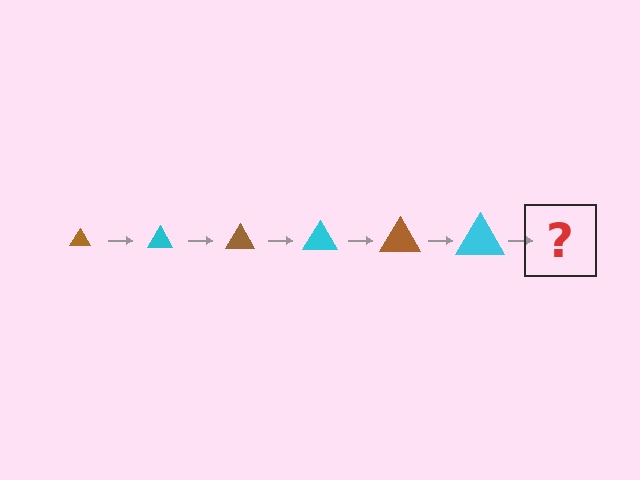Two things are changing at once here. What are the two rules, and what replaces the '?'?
The two rules are that the triangle grows larger each step and the color cycles through brown and cyan. The '?' should be a brown triangle, larger than the previous one.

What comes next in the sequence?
The next element should be a brown triangle, larger than the previous one.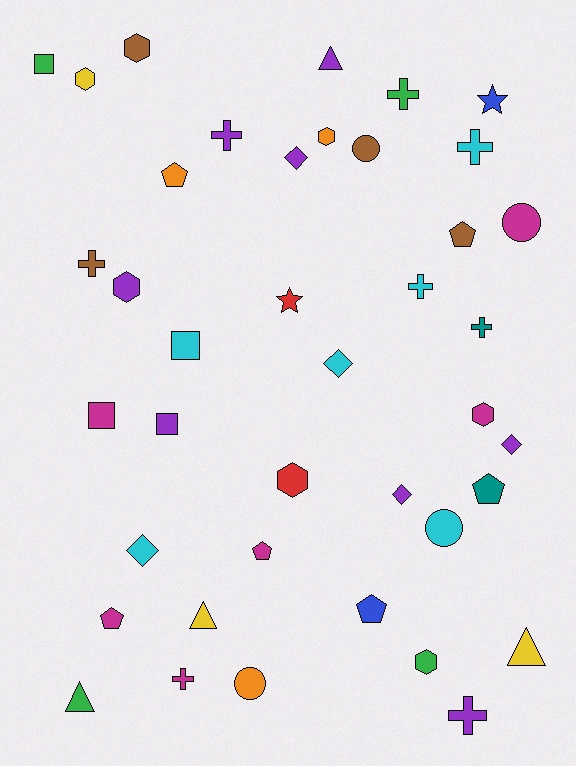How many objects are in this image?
There are 40 objects.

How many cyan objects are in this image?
There are 6 cyan objects.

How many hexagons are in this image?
There are 7 hexagons.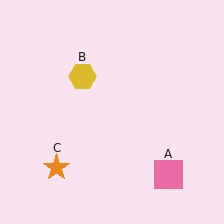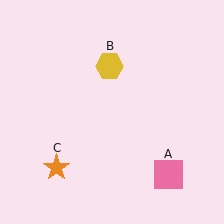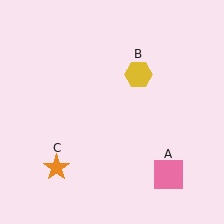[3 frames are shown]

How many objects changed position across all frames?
1 object changed position: yellow hexagon (object B).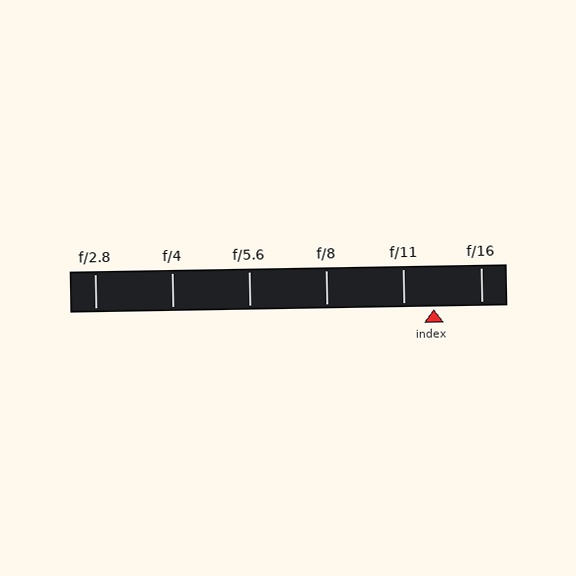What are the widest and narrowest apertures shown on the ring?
The widest aperture shown is f/2.8 and the narrowest is f/16.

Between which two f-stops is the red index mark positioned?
The index mark is between f/11 and f/16.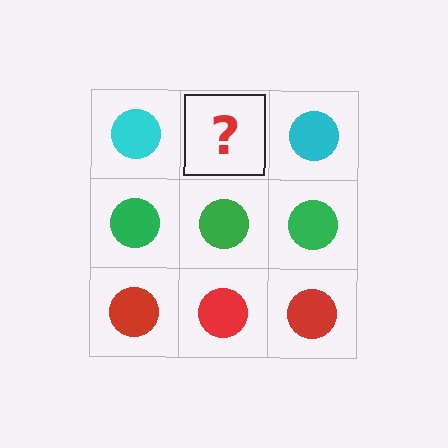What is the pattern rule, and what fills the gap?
The rule is that each row has a consistent color. The gap should be filled with a cyan circle.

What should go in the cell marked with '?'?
The missing cell should contain a cyan circle.